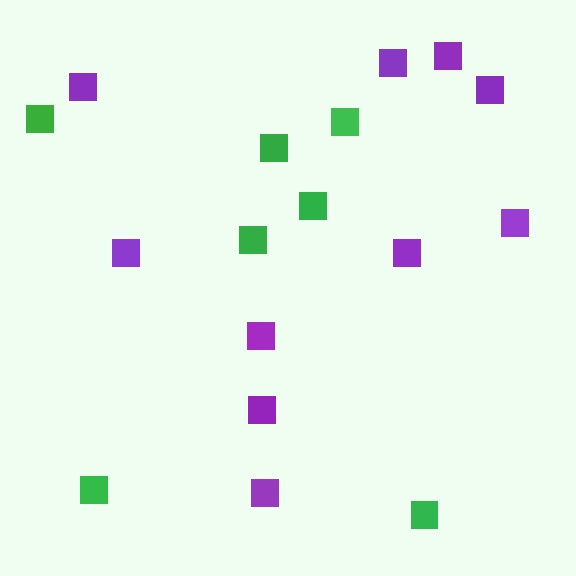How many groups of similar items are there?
There are 2 groups: one group of purple squares (10) and one group of green squares (7).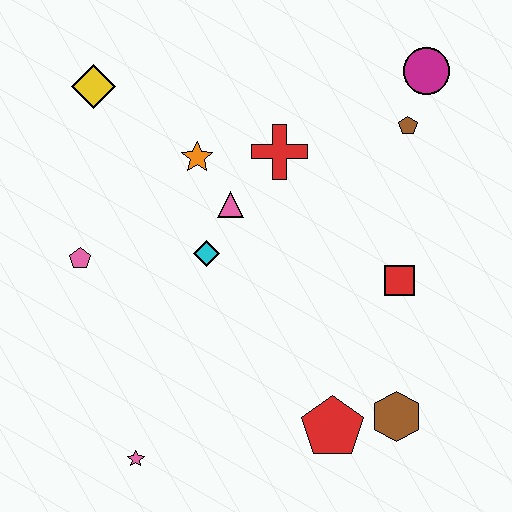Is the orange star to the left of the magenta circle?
Yes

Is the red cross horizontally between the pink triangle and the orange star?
No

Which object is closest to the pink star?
The red pentagon is closest to the pink star.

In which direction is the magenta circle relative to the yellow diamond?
The magenta circle is to the right of the yellow diamond.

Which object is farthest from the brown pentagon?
The pink star is farthest from the brown pentagon.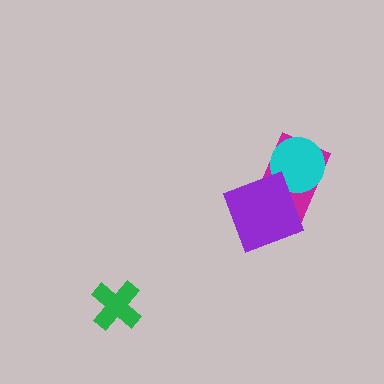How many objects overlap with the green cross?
0 objects overlap with the green cross.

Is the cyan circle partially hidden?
No, no other shape covers it.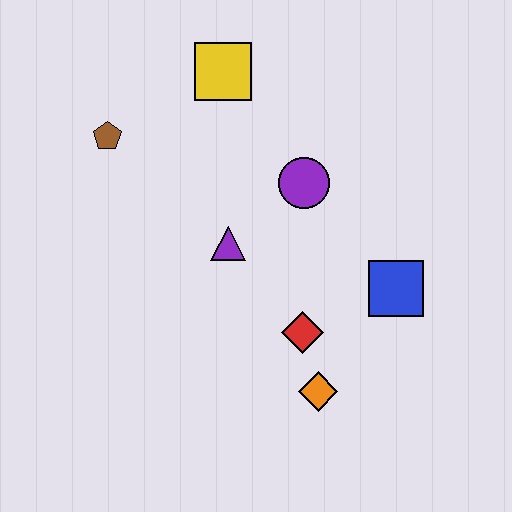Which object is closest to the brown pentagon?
The yellow square is closest to the brown pentagon.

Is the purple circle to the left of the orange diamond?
Yes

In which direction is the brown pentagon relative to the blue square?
The brown pentagon is to the left of the blue square.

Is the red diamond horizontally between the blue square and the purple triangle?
Yes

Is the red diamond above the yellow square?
No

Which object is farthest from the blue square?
The brown pentagon is farthest from the blue square.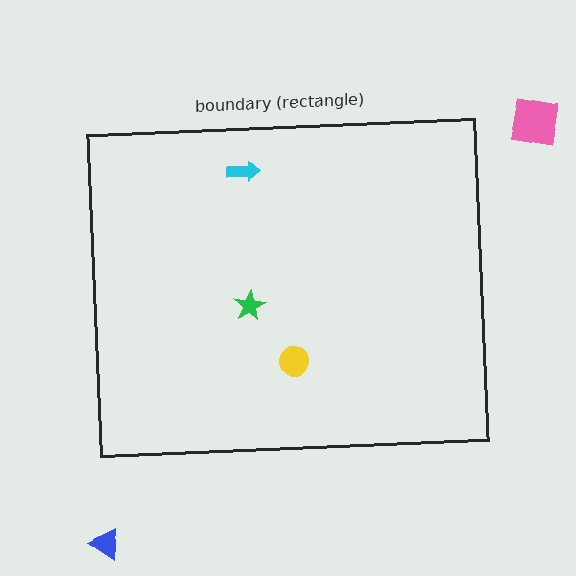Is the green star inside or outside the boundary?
Inside.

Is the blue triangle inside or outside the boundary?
Outside.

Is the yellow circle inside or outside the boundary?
Inside.